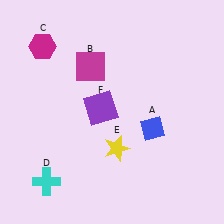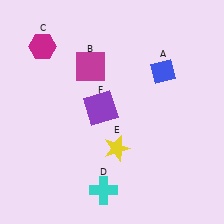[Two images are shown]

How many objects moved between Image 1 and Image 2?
2 objects moved between the two images.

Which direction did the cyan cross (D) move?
The cyan cross (D) moved right.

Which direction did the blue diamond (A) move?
The blue diamond (A) moved up.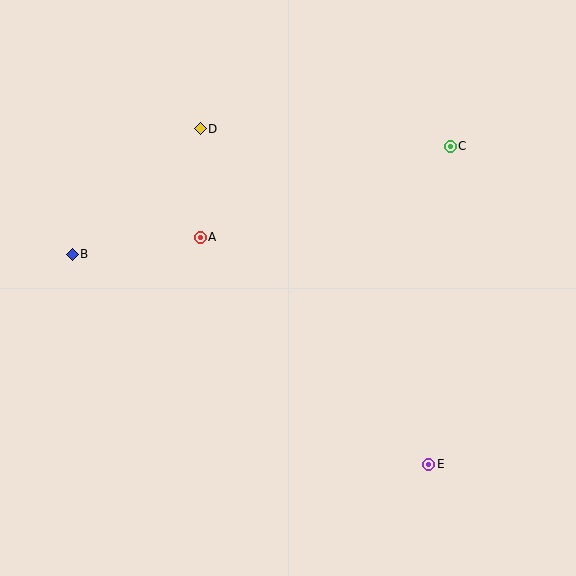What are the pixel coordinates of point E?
Point E is at (429, 464).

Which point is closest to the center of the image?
Point A at (200, 237) is closest to the center.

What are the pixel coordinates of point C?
Point C is at (450, 146).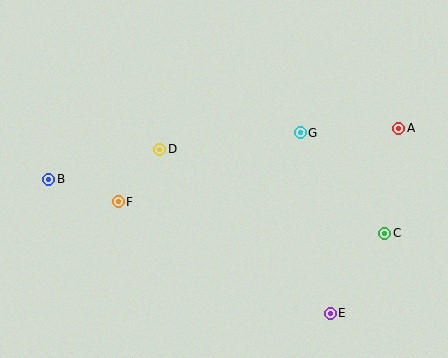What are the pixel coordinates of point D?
Point D is at (160, 149).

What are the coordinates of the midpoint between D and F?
The midpoint between D and F is at (139, 176).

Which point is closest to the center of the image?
Point D at (160, 149) is closest to the center.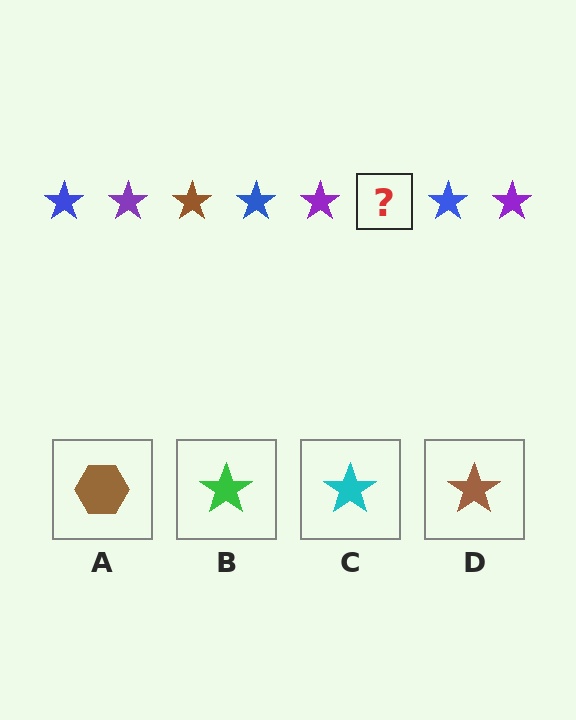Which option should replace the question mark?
Option D.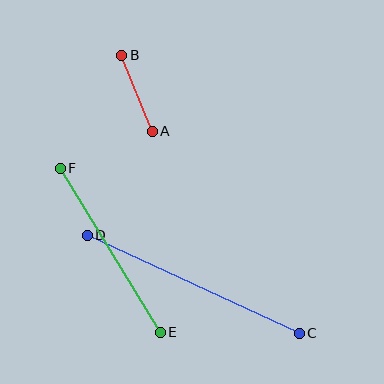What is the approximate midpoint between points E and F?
The midpoint is at approximately (110, 250) pixels.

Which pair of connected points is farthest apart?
Points C and D are farthest apart.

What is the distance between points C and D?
The distance is approximately 233 pixels.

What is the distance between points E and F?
The distance is approximately 192 pixels.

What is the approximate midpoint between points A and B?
The midpoint is at approximately (137, 93) pixels.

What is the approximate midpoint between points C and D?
The midpoint is at approximately (193, 284) pixels.